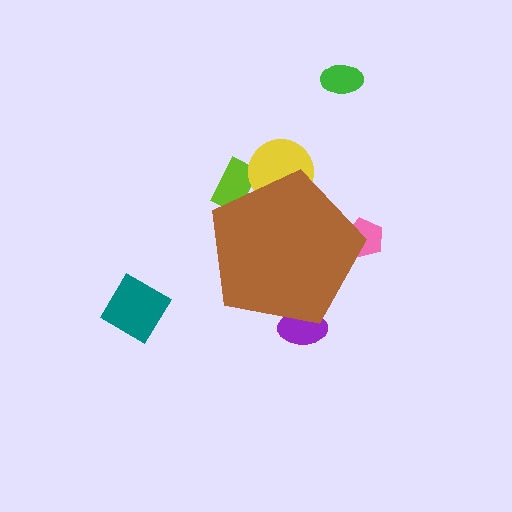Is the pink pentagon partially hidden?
Yes, the pink pentagon is partially hidden behind the brown pentagon.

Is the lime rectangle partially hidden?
Yes, the lime rectangle is partially hidden behind the brown pentagon.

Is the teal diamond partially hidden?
No, the teal diamond is fully visible.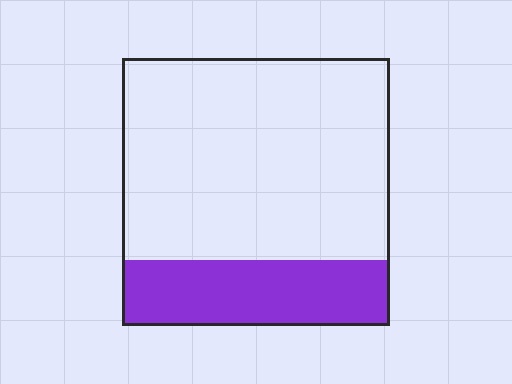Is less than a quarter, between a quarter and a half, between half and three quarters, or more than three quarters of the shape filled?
Less than a quarter.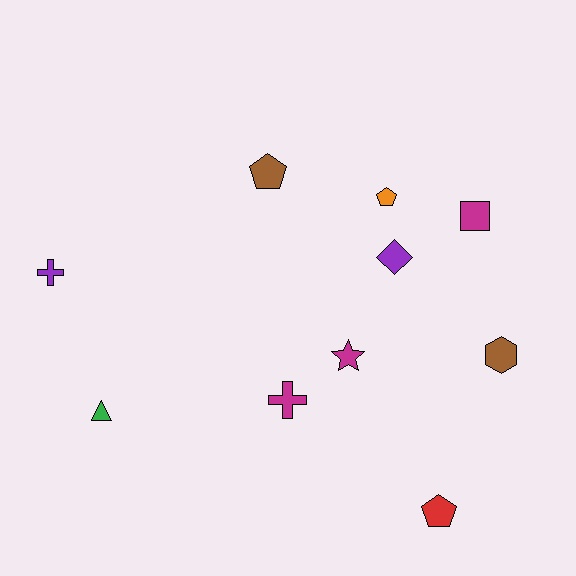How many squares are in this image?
There is 1 square.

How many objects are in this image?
There are 10 objects.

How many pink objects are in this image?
There are no pink objects.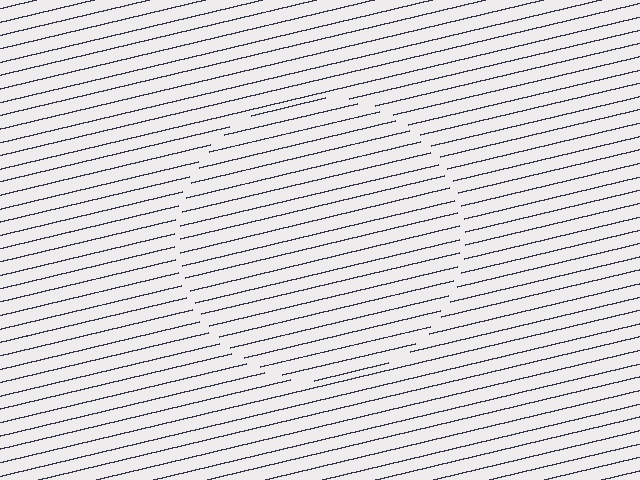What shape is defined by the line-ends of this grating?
An illusory circle. The interior of the shape contains the same grating, shifted by half a period — the contour is defined by the phase discontinuity where line-ends from the inner and outer gratings abut.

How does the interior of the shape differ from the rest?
The interior of the shape contains the same grating, shifted by half a period — the contour is defined by the phase discontinuity where line-ends from the inner and outer gratings abut.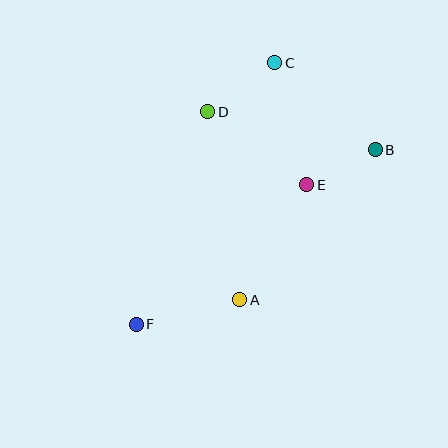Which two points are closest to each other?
Points B and E are closest to each other.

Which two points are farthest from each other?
Points B and F are farthest from each other.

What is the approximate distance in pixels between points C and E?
The distance between C and E is approximately 126 pixels.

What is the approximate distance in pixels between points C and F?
The distance between C and F is approximately 296 pixels.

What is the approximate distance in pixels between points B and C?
The distance between B and C is approximately 133 pixels.